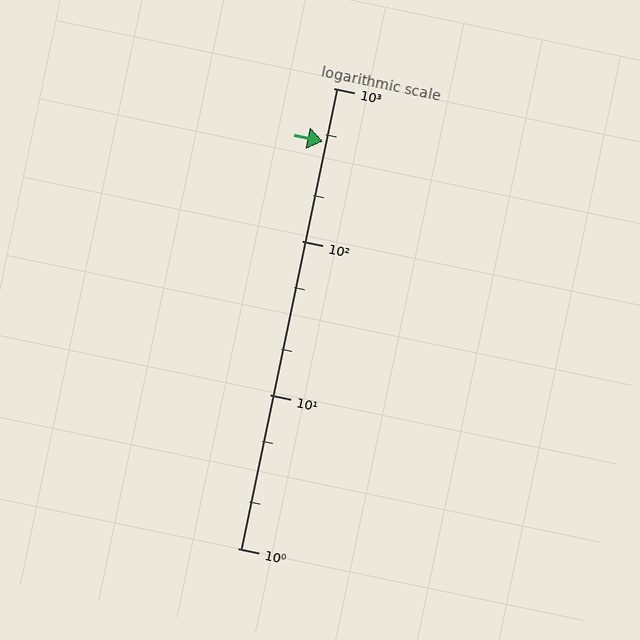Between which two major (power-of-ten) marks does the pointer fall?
The pointer is between 100 and 1000.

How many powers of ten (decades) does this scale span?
The scale spans 3 decades, from 1 to 1000.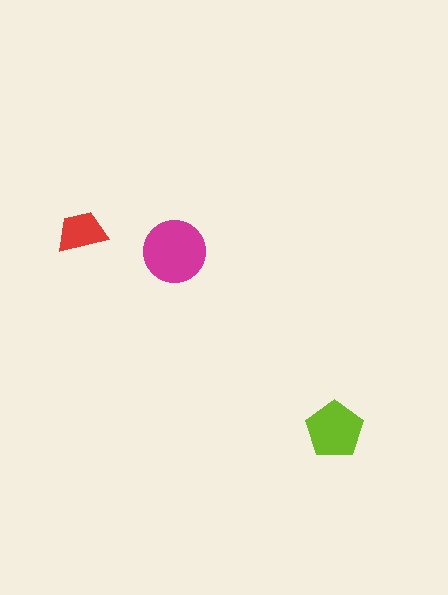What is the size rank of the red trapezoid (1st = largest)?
3rd.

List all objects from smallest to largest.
The red trapezoid, the lime pentagon, the magenta circle.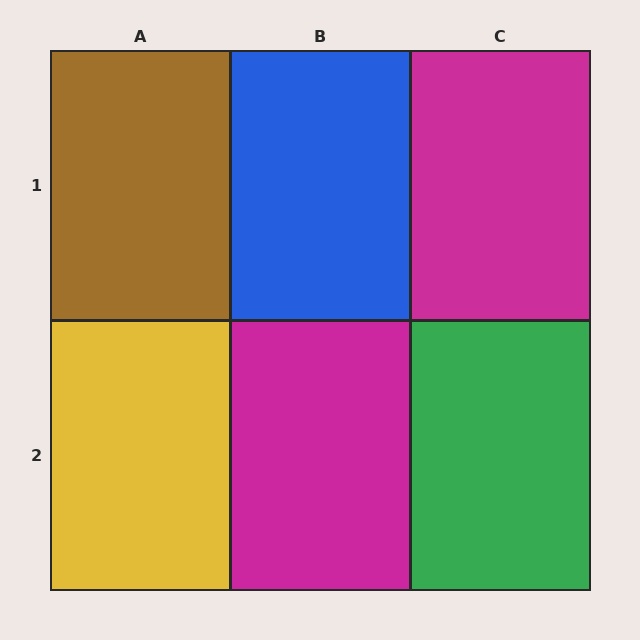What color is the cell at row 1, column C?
Magenta.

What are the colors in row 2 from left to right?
Yellow, magenta, green.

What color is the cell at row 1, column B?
Blue.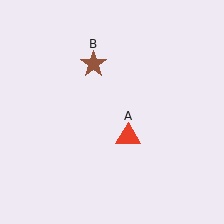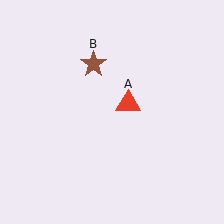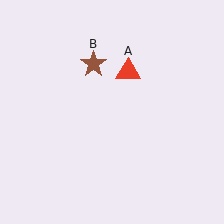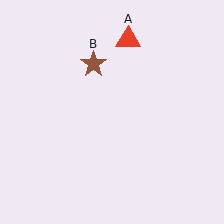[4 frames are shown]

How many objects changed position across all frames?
1 object changed position: red triangle (object A).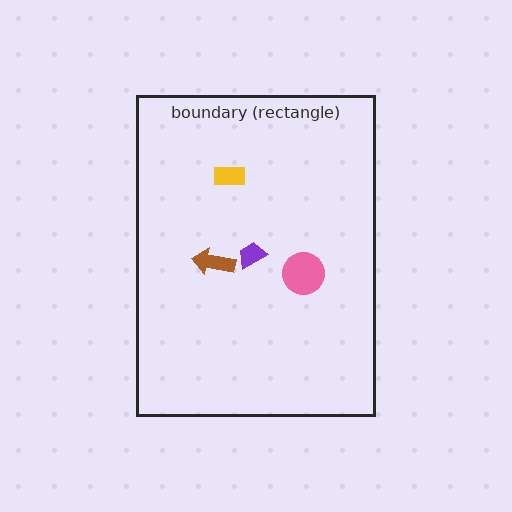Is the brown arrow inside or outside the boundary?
Inside.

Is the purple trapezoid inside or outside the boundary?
Inside.